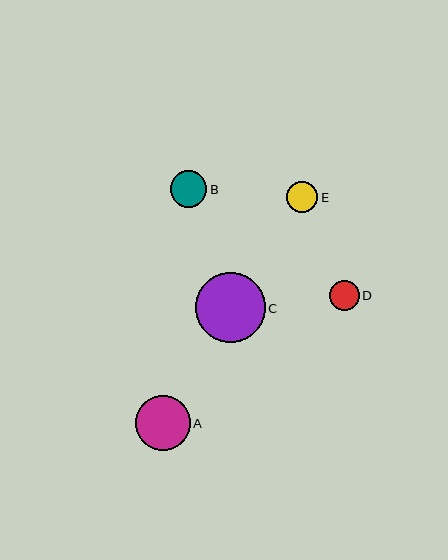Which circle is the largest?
Circle C is the largest with a size of approximately 70 pixels.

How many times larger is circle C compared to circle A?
Circle C is approximately 1.3 times the size of circle A.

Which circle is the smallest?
Circle D is the smallest with a size of approximately 30 pixels.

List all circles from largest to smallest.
From largest to smallest: C, A, B, E, D.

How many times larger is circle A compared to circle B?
Circle A is approximately 1.5 times the size of circle B.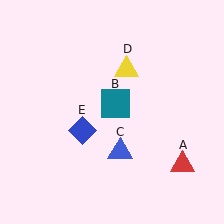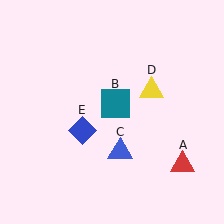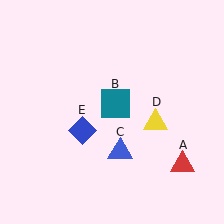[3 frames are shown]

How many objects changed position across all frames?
1 object changed position: yellow triangle (object D).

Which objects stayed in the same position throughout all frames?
Red triangle (object A) and teal square (object B) and blue triangle (object C) and blue diamond (object E) remained stationary.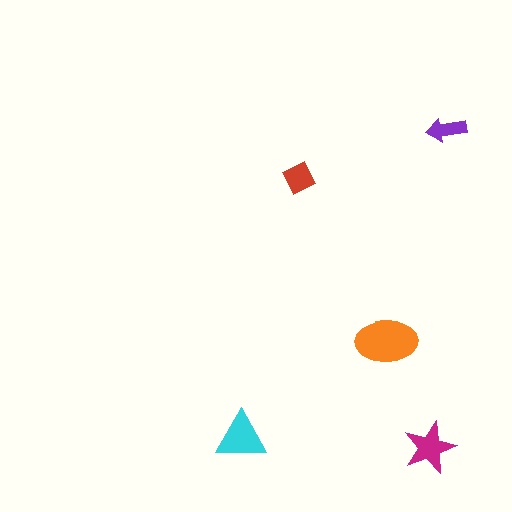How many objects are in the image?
There are 5 objects in the image.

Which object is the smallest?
The purple arrow.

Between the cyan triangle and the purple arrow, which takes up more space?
The cyan triangle.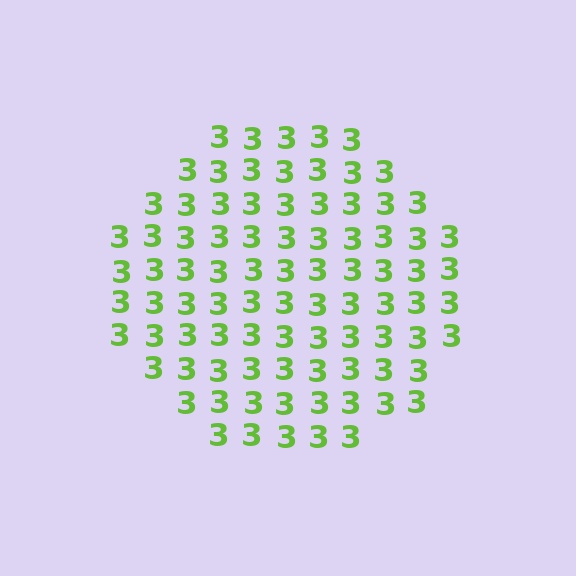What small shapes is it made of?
It is made of small digit 3's.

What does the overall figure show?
The overall figure shows a circle.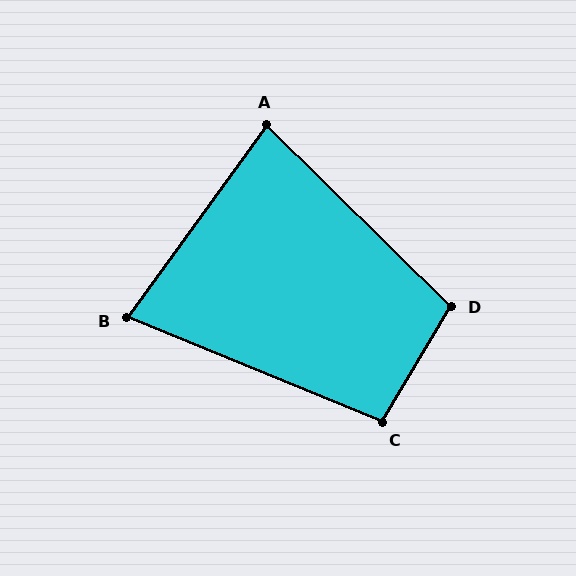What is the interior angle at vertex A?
Approximately 82 degrees (acute).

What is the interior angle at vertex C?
Approximately 98 degrees (obtuse).